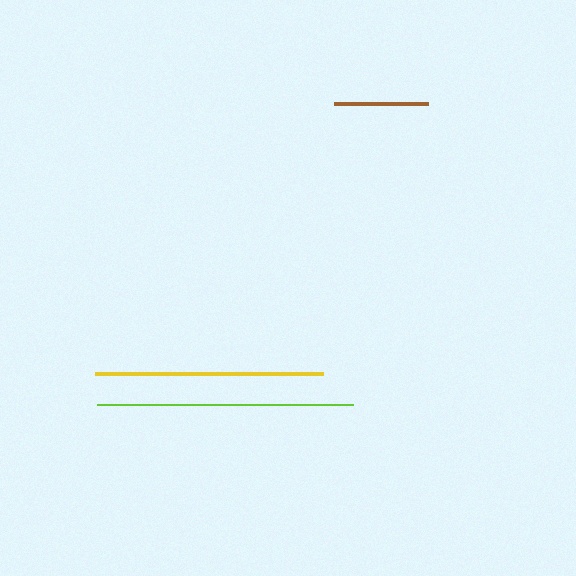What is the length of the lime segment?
The lime segment is approximately 256 pixels long.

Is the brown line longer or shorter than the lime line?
The lime line is longer than the brown line.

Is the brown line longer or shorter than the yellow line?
The yellow line is longer than the brown line.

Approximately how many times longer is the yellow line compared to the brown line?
The yellow line is approximately 2.4 times the length of the brown line.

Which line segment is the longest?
The lime line is the longest at approximately 256 pixels.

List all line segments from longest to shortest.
From longest to shortest: lime, yellow, brown.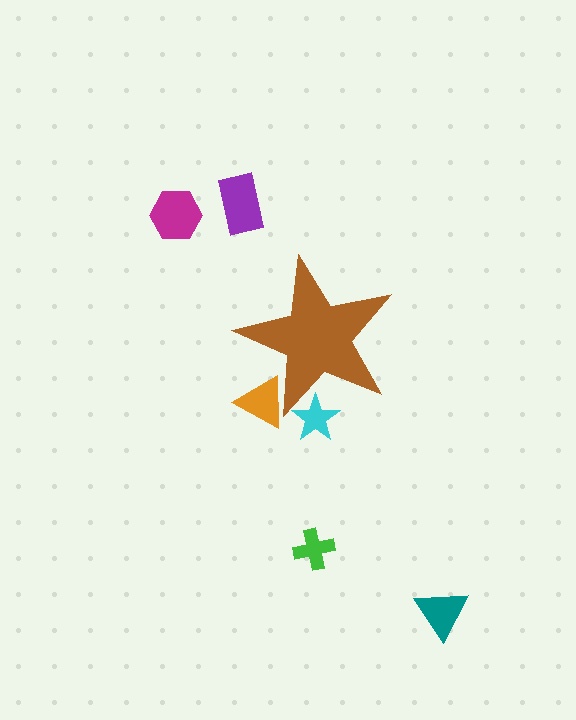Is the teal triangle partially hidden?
No, the teal triangle is fully visible.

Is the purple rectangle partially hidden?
No, the purple rectangle is fully visible.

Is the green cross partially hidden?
No, the green cross is fully visible.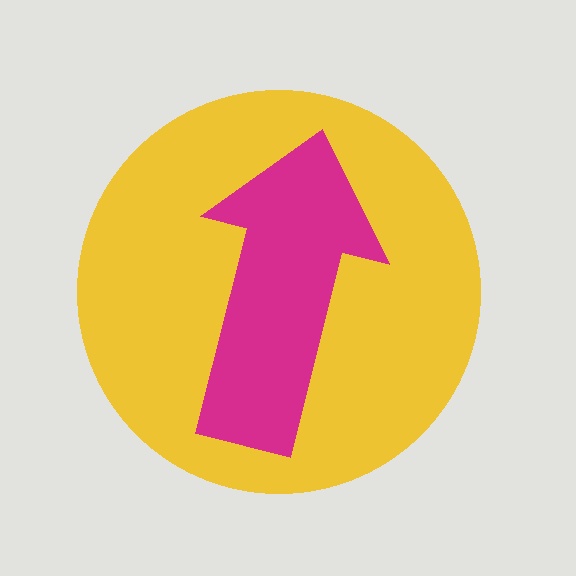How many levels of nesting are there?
2.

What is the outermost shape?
The yellow circle.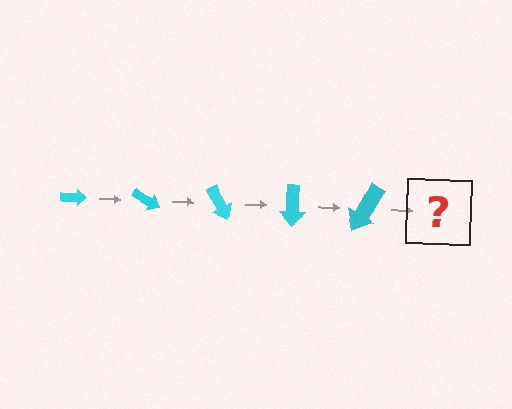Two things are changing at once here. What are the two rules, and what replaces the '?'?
The two rules are that the arrow grows larger each step and it rotates 30 degrees each step. The '?' should be an arrow, larger than the previous one and rotated 150 degrees from the start.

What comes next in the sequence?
The next element should be an arrow, larger than the previous one and rotated 150 degrees from the start.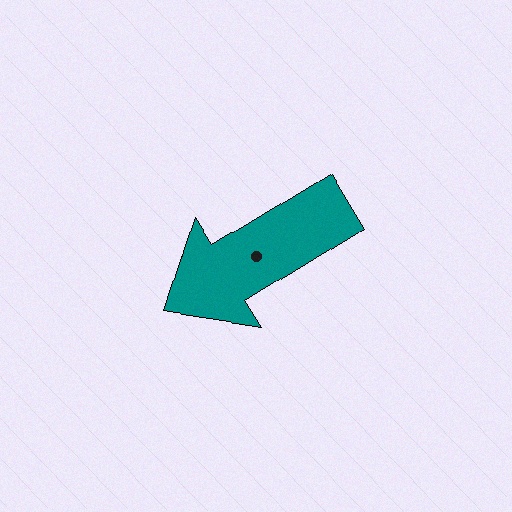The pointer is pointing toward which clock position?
Roughly 8 o'clock.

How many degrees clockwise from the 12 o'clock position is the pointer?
Approximately 238 degrees.